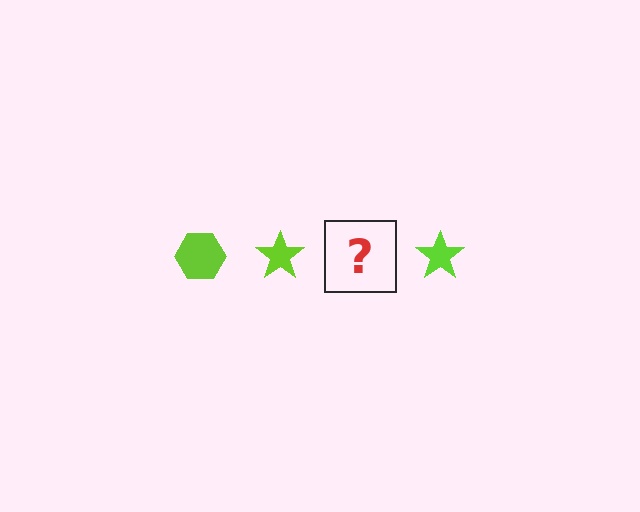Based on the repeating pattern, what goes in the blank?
The blank should be a lime hexagon.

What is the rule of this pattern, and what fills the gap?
The rule is that the pattern cycles through hexagon, star shapes in lime. The gap should be filled with a lime hexagon.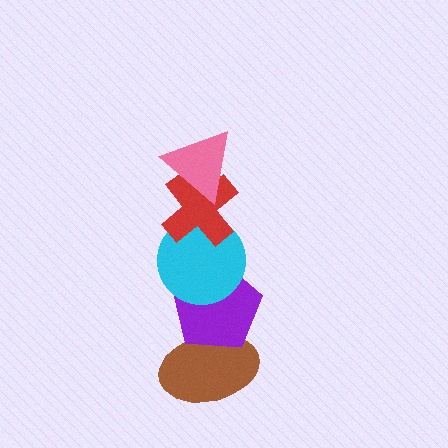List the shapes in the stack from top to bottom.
From top to bottom: the pink triangle, the red cross, the cyan circle, the purple pentagon, the brown ellipse.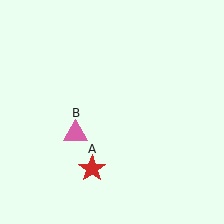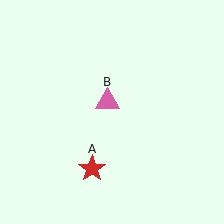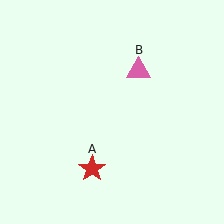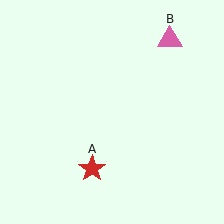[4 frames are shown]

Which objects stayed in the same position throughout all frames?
Red star (object A) remained stationary.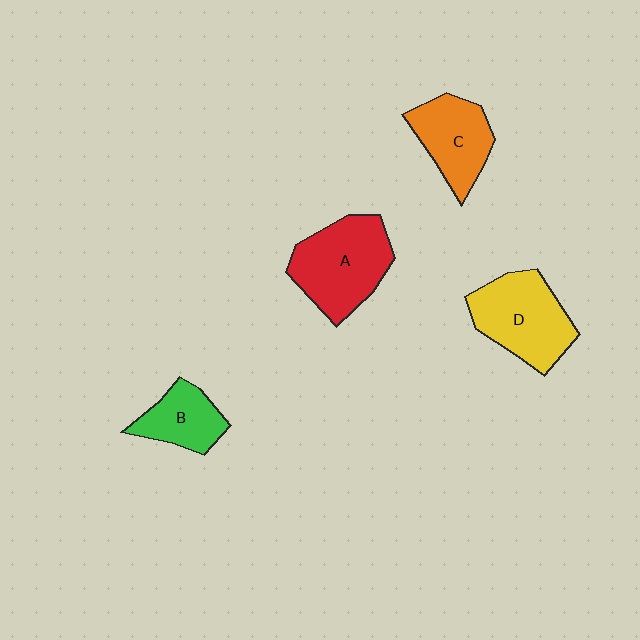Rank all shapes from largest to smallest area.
From largest to smallest: A (red), D (yellow), C (orange), B (green).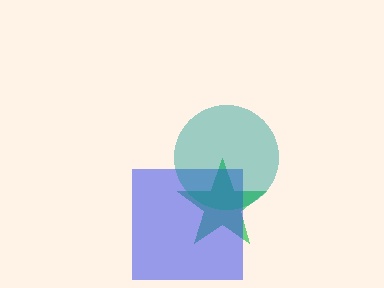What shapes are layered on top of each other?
The layered shapes are: a green star, a blue square, a teal circle.